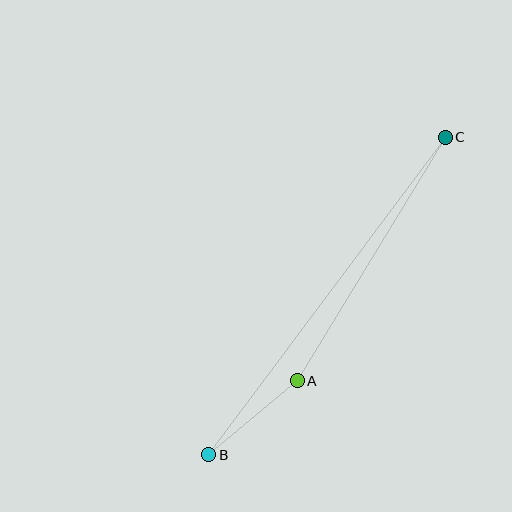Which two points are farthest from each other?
Points B and C are farthest from each other.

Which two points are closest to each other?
Points A and B are closest to each other.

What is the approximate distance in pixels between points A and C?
The distance between A and C is approximately 285 pixels.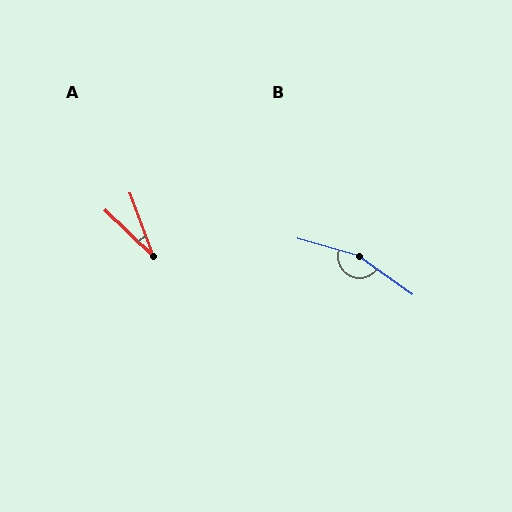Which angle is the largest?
B, at approximately 160 degrees.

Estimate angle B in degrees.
Approximately 160 degrees.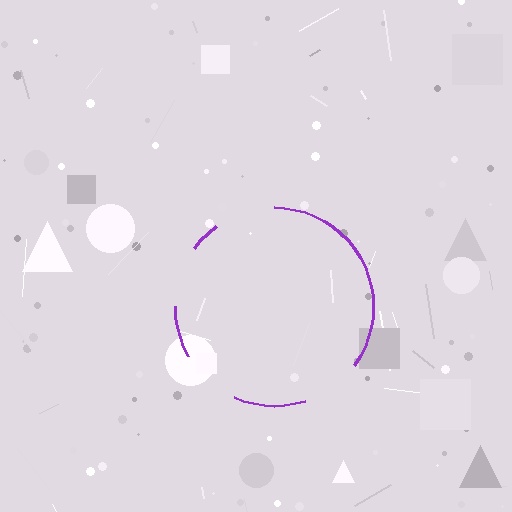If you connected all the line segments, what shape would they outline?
They would outline a circle.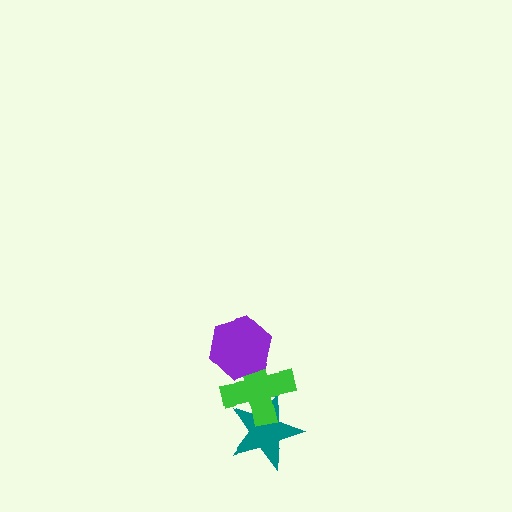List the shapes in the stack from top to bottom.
From top to bottom: the purple hexagon, the green cross, the teal star.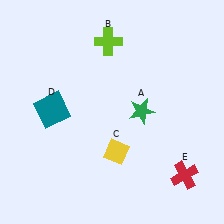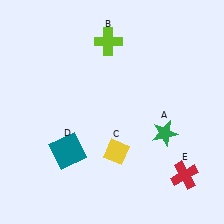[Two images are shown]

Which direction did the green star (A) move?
The green star (A) moved right.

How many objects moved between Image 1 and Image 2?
2 objects moved between the two images.